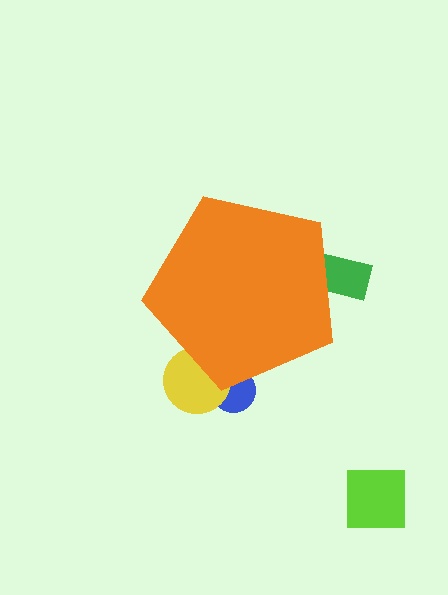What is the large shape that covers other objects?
An orange pentagon.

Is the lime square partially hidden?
No, the lime square is fully visible.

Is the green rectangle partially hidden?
Yes, the green rectangle is partially hidden behind the orange pentagon.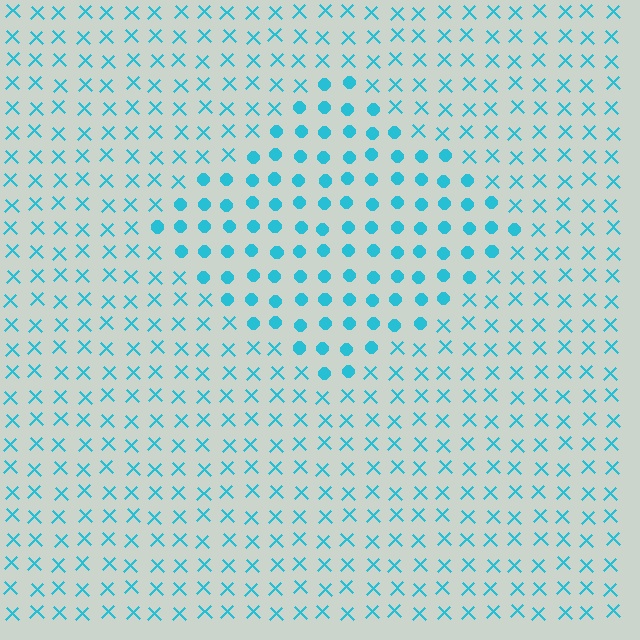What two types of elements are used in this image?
The image uses circles inside the diamond region and X marks outside it.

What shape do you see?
I see a diamond.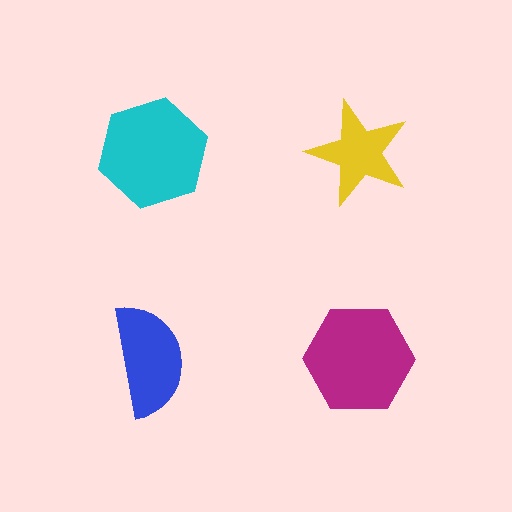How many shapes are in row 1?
2 shapes.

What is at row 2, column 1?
A blue semicircle.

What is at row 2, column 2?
A magenta hexagon.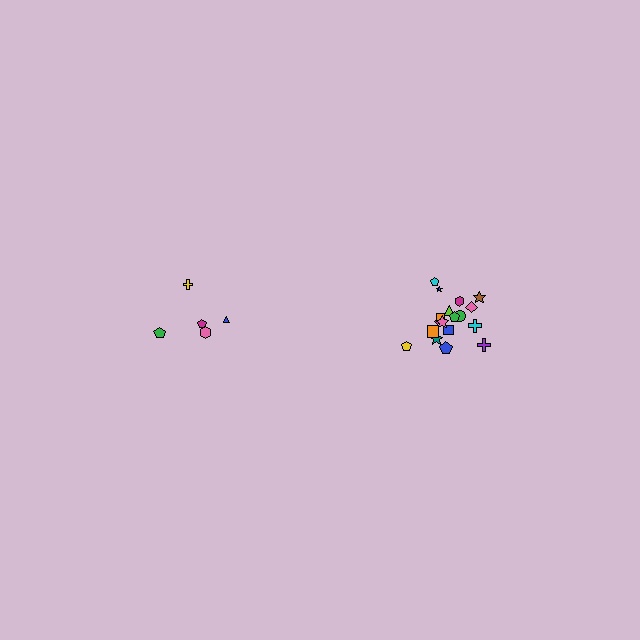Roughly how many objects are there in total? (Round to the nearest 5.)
Roughly 25 objects in total.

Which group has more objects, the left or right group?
The right group.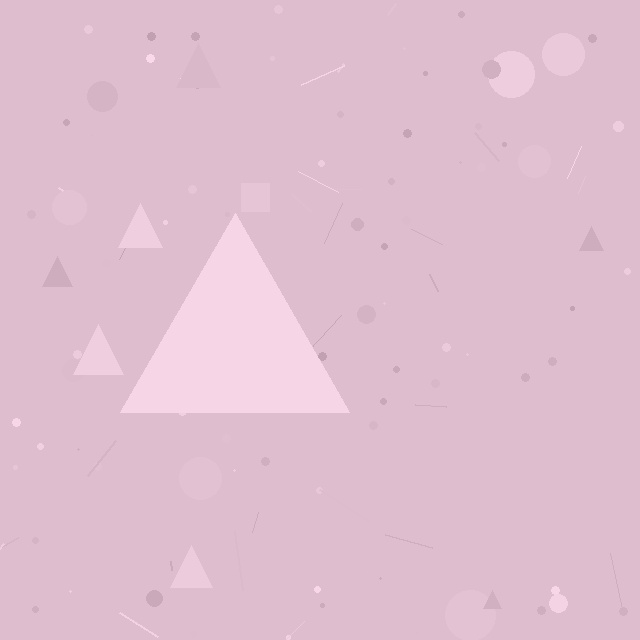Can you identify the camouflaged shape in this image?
The camouflaged shape is a triangle.